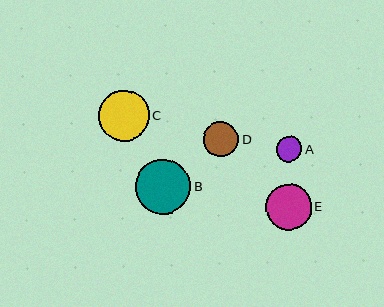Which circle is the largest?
Circle B is the largest with a size of approximately 55 pixels.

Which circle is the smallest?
Circle A is the smallest with a size of approximately 26 pixels.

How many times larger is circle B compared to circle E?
Circle B is approximately 1.2 times the size of circle E.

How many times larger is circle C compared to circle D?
Circle C is approximately 1.5 times the size of circle D.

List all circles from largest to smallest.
From largest to smallest: B, C, E, D, A.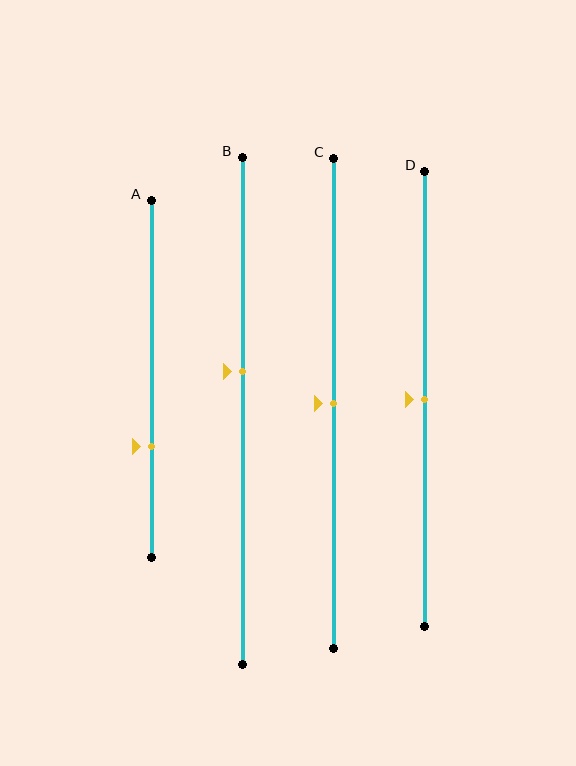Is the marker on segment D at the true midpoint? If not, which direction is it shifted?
Yes, the marker on segment D is at the true midpoint.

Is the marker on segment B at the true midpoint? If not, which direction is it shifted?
No, the marker on segment B is shifted upward by about 8% of the segment length.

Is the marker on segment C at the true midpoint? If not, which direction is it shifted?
Yes, the marker on segment C is at the true midpoint.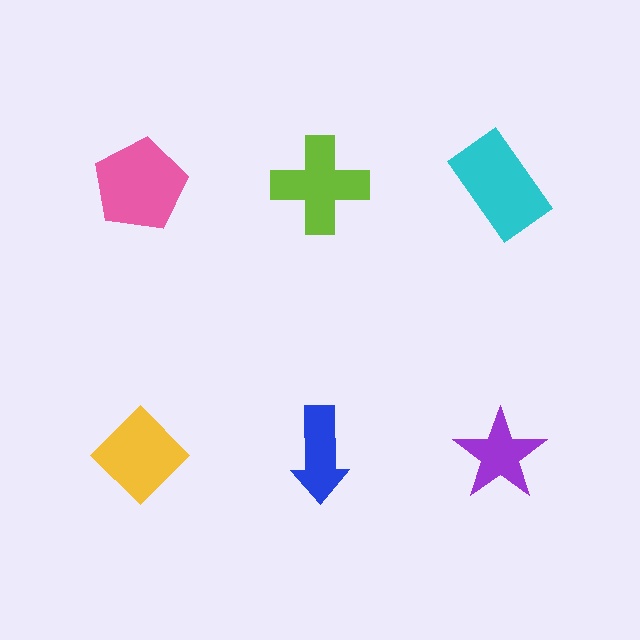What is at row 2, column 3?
A purple star.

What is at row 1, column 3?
A cyan rectangle.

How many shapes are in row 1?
3 shapes.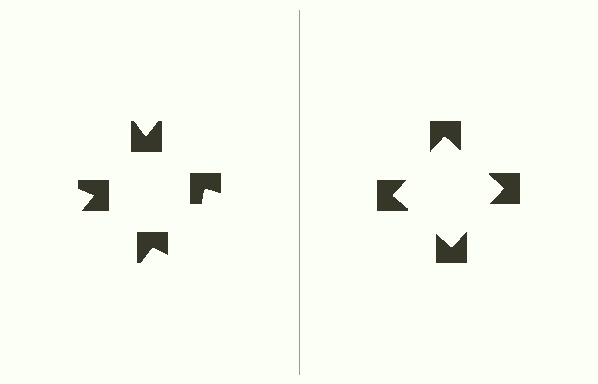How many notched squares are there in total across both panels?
8 — 4 on each side.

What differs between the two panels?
The notched squares are positioned identically on both sides; only the wedge orientations differ. On the right they align to a square; on the left they are misaligned.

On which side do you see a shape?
An illusory square appears on the right side. On the left side the wedge cuts are rotated, so no coherent shape forms.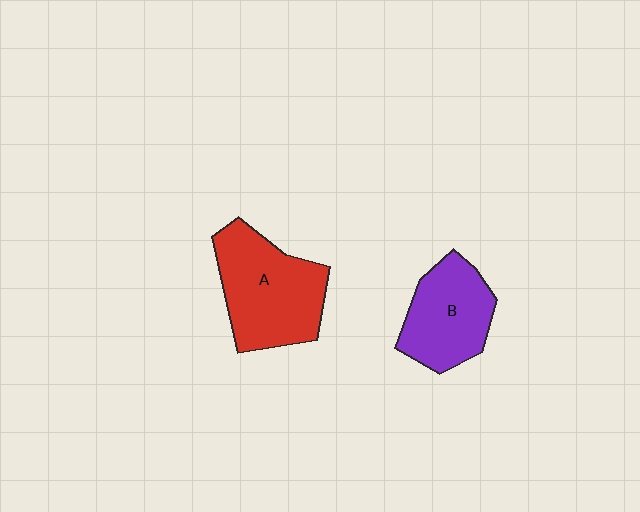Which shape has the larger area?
Shape A (red).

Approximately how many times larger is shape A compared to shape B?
Approximately 1.3 times.